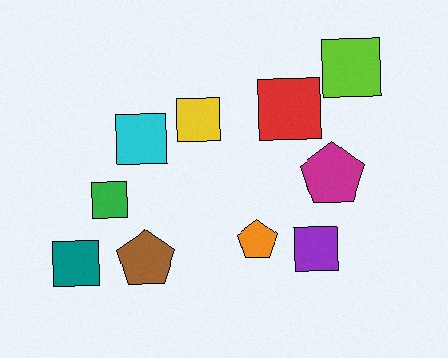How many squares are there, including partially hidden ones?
There are 7 squares.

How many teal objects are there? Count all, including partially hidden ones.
There is 1 teal object.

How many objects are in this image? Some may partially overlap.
There are 10 objects.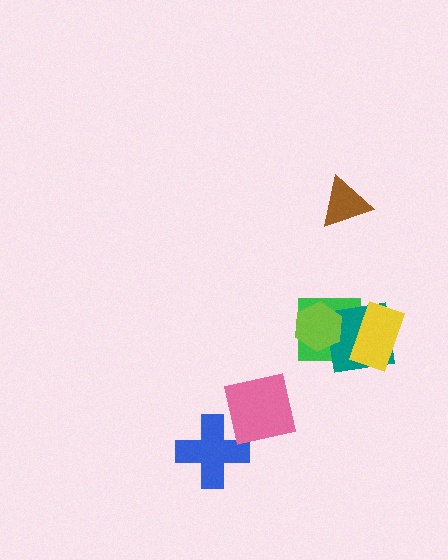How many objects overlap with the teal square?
3 objects overlap with the teal square.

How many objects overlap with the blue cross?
0 objects overlap with the blue cross.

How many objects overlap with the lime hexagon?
2 objects overlap with the lime hexagon.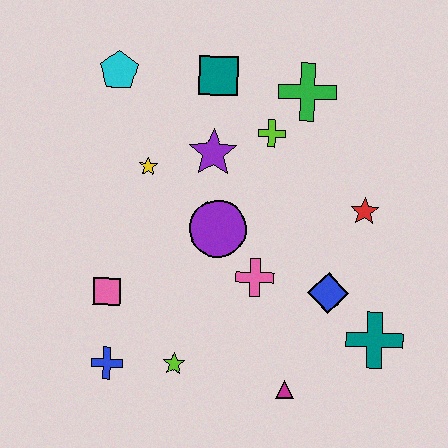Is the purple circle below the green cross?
Yes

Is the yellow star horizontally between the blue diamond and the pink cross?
No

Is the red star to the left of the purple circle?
No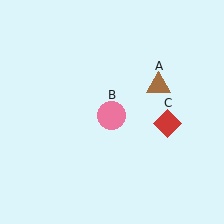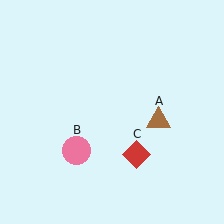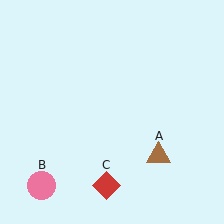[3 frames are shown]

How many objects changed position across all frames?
3 objects changed position: brown triangle (object A), pink circle (object B), red diamond (object C).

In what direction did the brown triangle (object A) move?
The brown triangle (object A) moved down.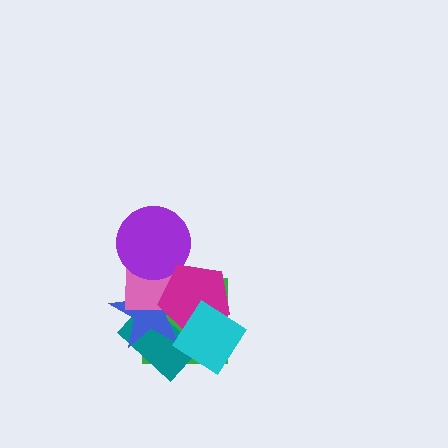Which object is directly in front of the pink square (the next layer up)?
The purple circle is directly in front of the pink square.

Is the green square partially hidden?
Yes, it is partially covered by another shape.